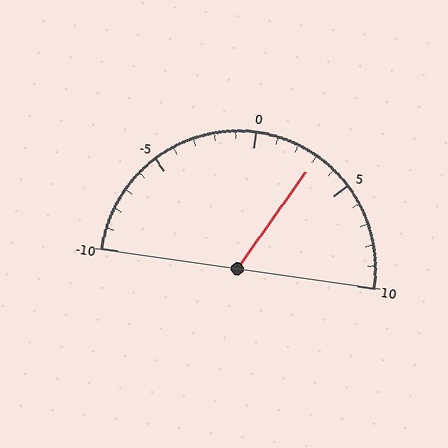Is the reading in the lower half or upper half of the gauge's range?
The reading is in the upper half of the range (-10 to 10).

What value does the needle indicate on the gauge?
The needle indicates approximately 3.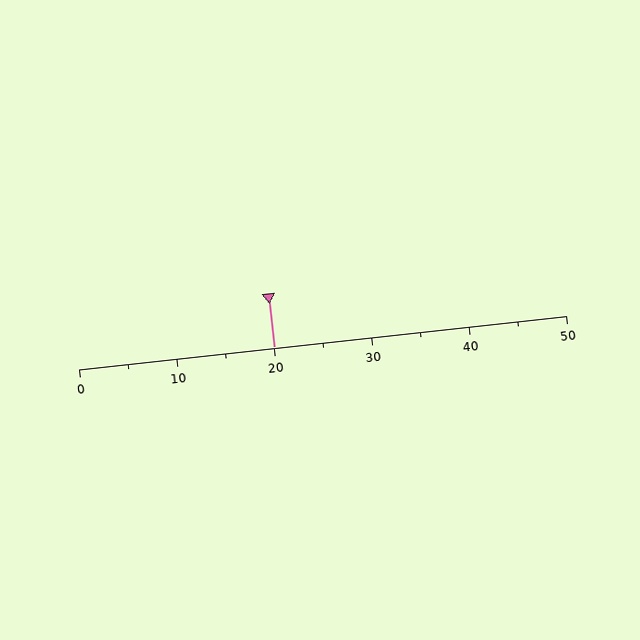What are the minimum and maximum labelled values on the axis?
The axis runs from 0 to 50.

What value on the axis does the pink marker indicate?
The marker indicates approximately 20.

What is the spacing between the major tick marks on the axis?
The major ticks are spaced 10 apart.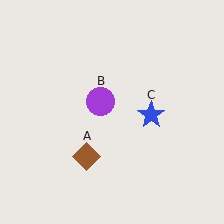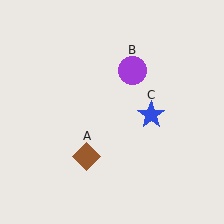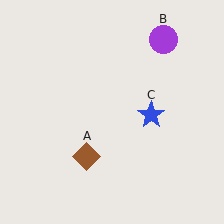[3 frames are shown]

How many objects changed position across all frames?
1 object changed position: purple circle (object B).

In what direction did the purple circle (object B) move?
The purple circle (object B) moved up and to the right.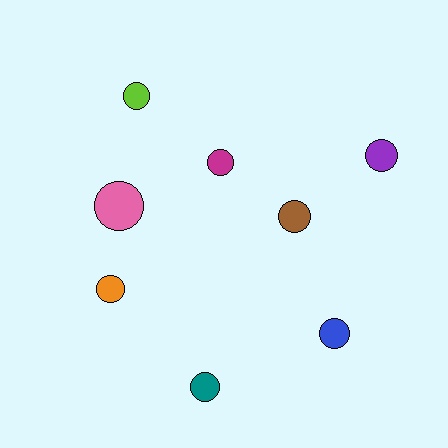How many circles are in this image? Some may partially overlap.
There are 8 circles.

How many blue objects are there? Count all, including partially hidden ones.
There is 1 blue object.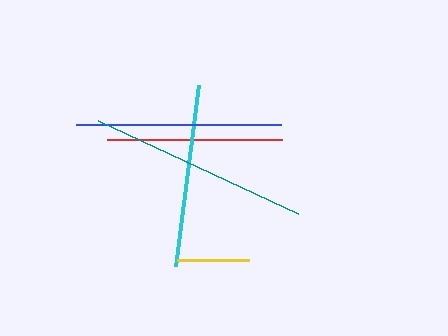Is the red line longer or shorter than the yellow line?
The red line is longer than the yellow line.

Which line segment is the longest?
The teal line is the longest at approximately 221 pixels.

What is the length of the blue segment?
The blue segment is approximately 205 pixels long.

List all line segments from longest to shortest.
From longest to shortest: teal, blue, cyan, red, yellow.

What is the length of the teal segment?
The teal segment is approximately 221 pixels long.